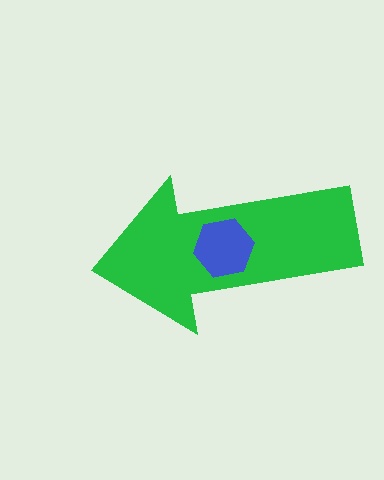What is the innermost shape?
The blue hexagon.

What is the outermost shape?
The green arrow.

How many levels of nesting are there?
2.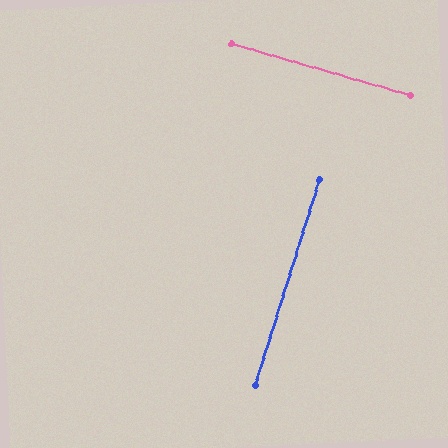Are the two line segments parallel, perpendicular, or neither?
Perpendicular — they meet at approximately 89°.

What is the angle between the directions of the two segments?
Approximately 89 degrees.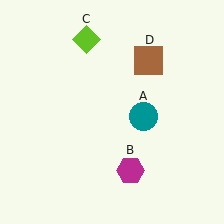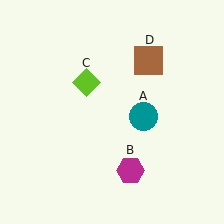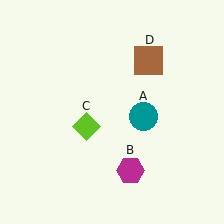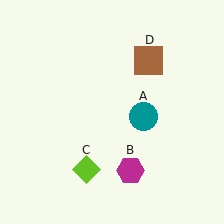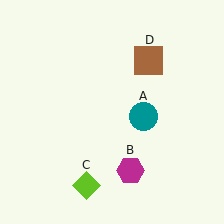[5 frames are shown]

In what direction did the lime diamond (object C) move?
The lime diamond (object C) moved down.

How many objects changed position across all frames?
1 object changed position: lime diamond (object C).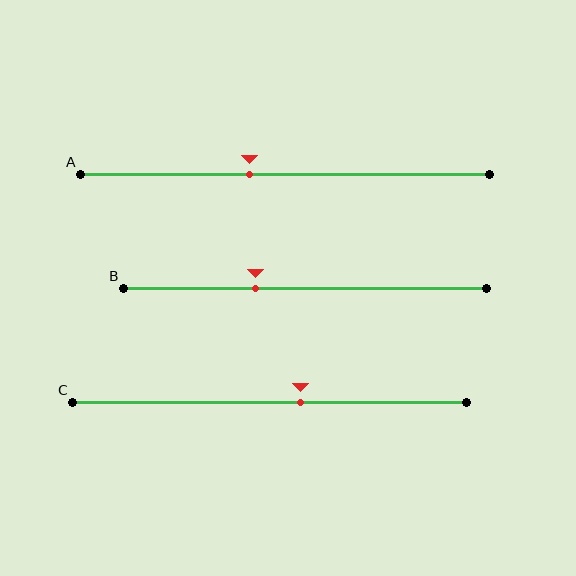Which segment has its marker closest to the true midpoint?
Segment C has its marker closest to the true midpoint.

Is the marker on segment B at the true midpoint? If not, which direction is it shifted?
No, the marker on segment B is shifted to the left by about 14% of the segment length.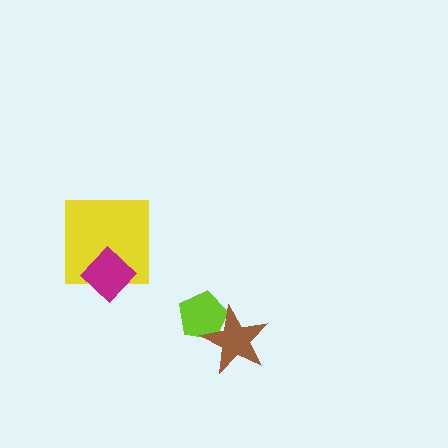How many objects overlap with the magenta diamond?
1 object overlaps with the magenta diamond.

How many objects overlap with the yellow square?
1 object overlaps with the yellow square.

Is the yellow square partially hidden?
Yes, it is partially covered by another shape.